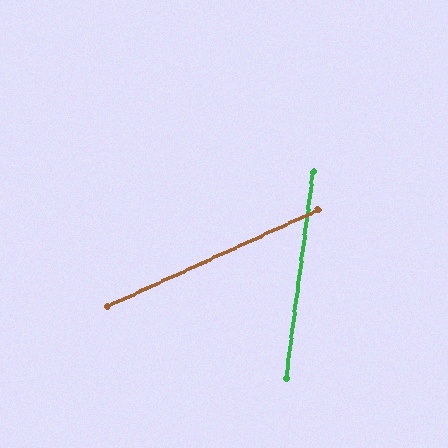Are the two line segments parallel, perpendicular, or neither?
Neither parallel nor perpendicular — they differ by about 58°.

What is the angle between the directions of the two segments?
Approximately 58 degrees.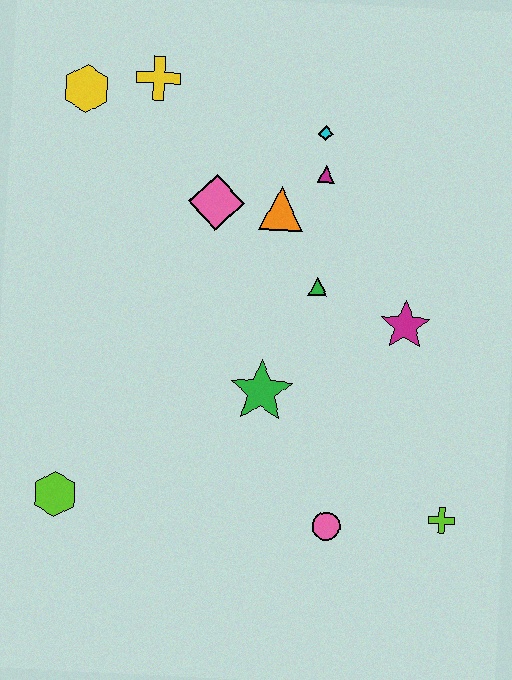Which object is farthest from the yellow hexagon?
The lime cross is farthest from the yellow hexagon.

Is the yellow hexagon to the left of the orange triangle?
Yes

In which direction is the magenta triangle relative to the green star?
The magenta triangle is above the green star.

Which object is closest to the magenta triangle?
The cyan diamond is closest to the magenta triangle.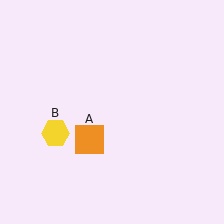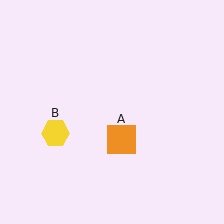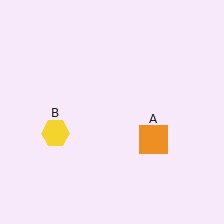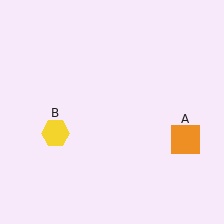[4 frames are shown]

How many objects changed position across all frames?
1 object changed position: orange square (object A).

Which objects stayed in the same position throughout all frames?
Yellow hexagon (object B) remained stationary.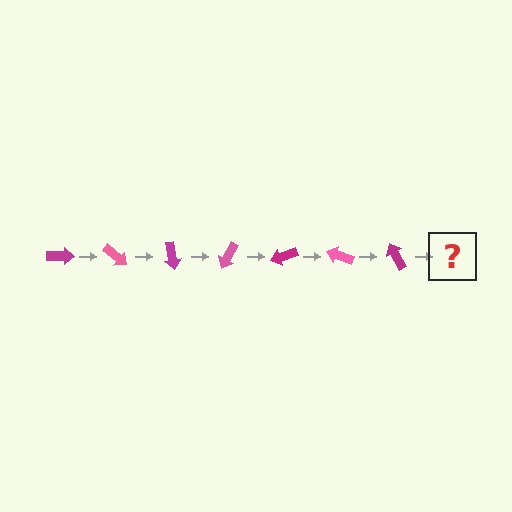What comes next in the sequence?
The next element should be a pink arrow, rotated 280 degrees from the start.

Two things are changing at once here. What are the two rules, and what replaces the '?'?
The two rules are that it rotates 40 degrees each step and the color cycles through magenta and pink. The '?' should be a pink arrow, rotated 280 degrees from the start.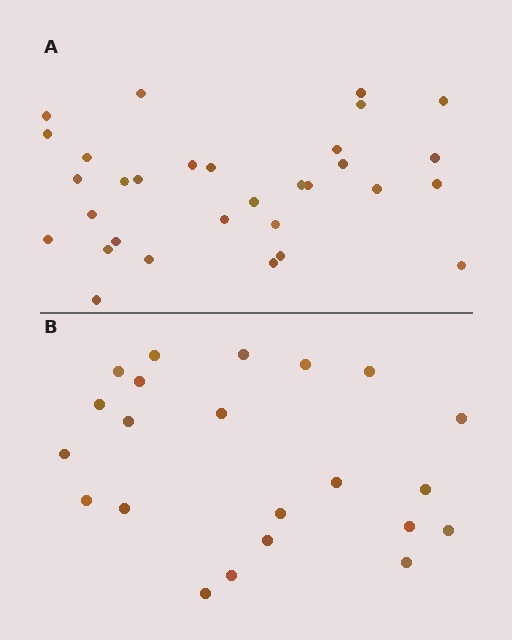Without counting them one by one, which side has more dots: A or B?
Region A (the top region) has more dots.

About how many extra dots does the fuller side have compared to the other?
Region A has roughly 8 or so more dots than region B.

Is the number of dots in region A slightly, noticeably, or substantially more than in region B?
Region A has noticeably more, but not dramatically so. The ratio is roughly 1.4 to 1.